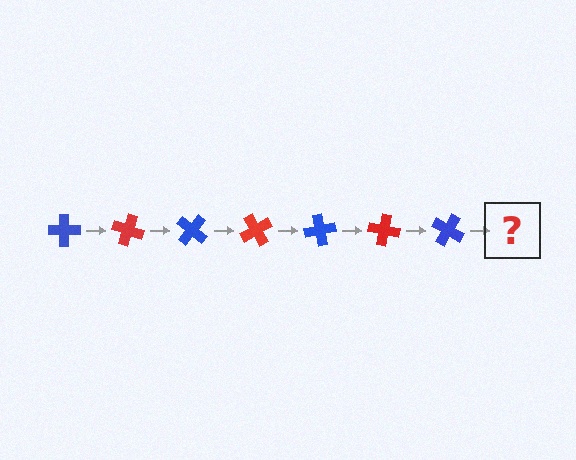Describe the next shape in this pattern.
It should be a red cross, rotated 140 degrees from the start.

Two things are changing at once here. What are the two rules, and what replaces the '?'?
The two rules are that it rotates 20 degrees each step and the color cycles through blue and red. The '?' should be a red cross, rotated 140 degrees from the start.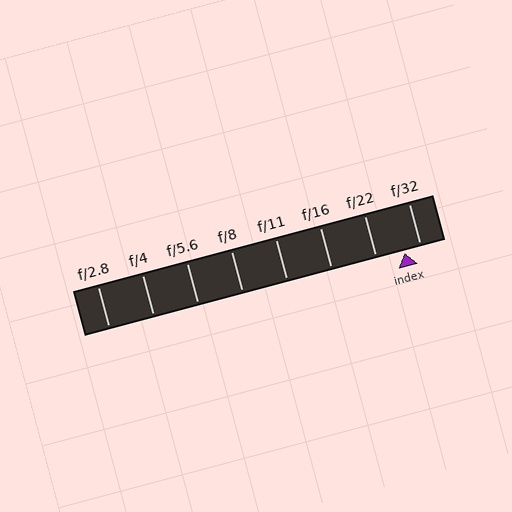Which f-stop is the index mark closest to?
The index mark is closest to f/32.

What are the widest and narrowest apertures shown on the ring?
The widest aperture shown is f/2.8 and the narrowest is f/32.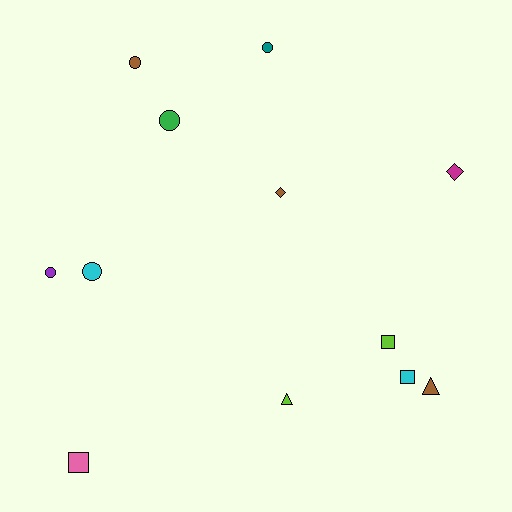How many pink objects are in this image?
There is 1 pink object.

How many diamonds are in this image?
There are 2 diamonds.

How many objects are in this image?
There are 12 objects.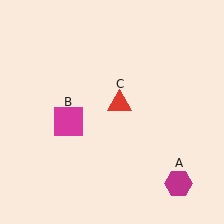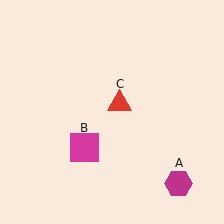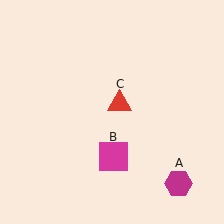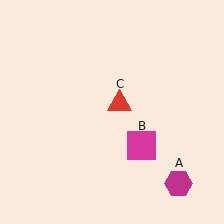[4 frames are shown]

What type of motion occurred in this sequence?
The magenta square (object B) rotated counterclockwise around the center of the scene.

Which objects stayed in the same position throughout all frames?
Magenta hexagon (object A) and red triangle (object C) remained stationary.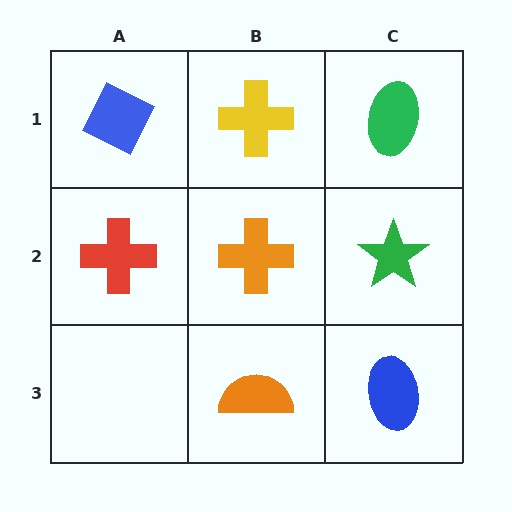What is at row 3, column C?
A blue ellipse.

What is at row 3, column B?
An orange semicircle.